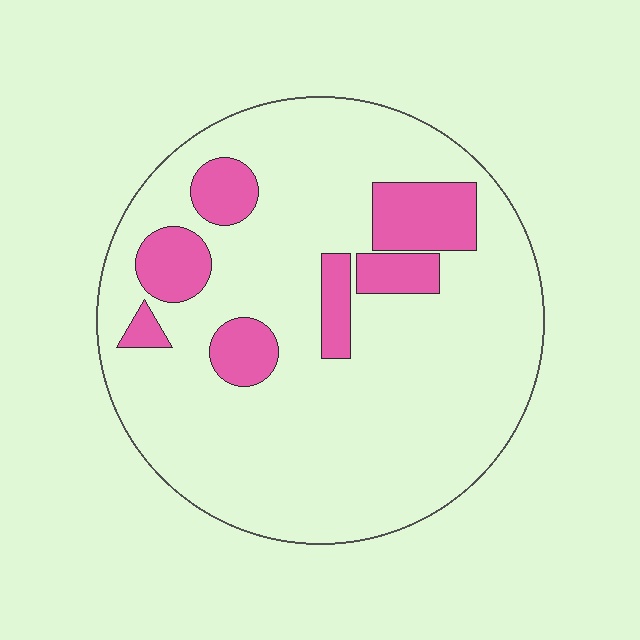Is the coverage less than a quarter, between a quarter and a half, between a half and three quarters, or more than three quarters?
Less than a quarter.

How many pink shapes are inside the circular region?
7.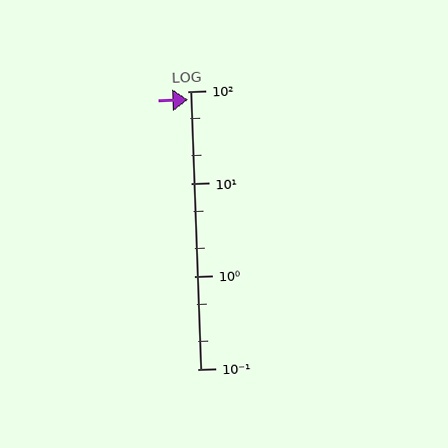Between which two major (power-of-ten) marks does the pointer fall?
The pointer is between 10 and 100.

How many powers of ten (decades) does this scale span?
The scale spans 3 decades, from 0.1 to 100.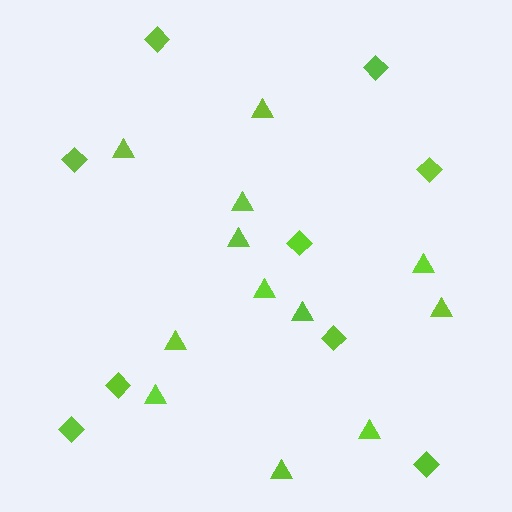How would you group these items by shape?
There are 2 groups: one group of triangles (12) and one group of diamonds (9).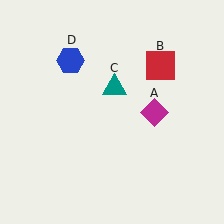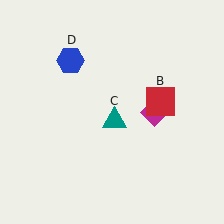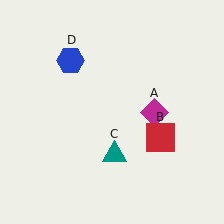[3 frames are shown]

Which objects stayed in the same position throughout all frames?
Magenta diamond (object A) and blue hexagon (object D) remained stationary.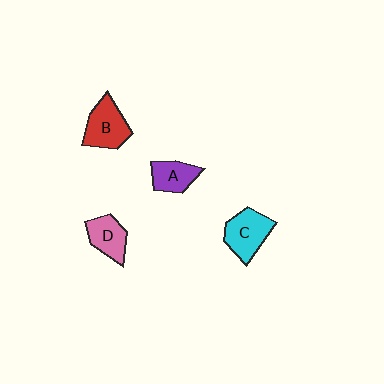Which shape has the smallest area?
Shape A (purple).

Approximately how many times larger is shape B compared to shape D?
Approximately 1.3 times.